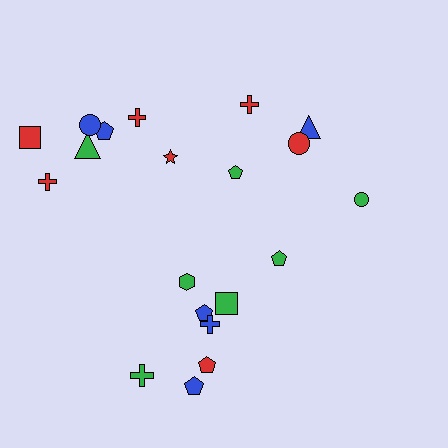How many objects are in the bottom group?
There are 8 objects.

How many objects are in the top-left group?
There are 7 objects.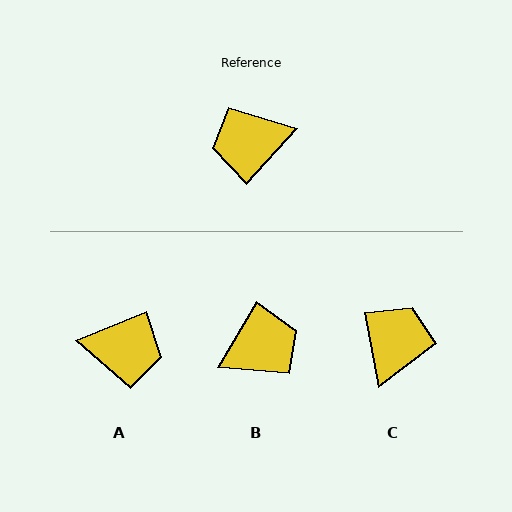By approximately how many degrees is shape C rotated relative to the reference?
Approximately 127 degrees clockwise.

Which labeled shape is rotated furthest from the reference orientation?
B, about 169 degrees away.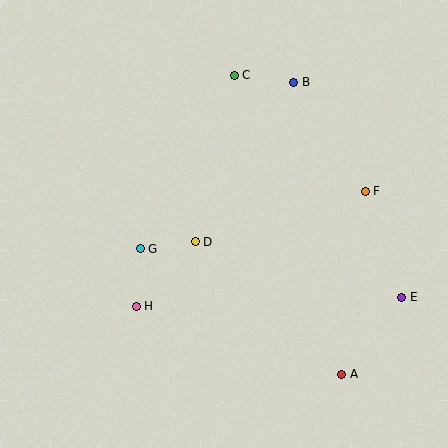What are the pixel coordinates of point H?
Point H is at (136, 306).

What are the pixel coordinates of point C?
Point C is at (234, 75).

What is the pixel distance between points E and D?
The distance between E and D is 214 pixels.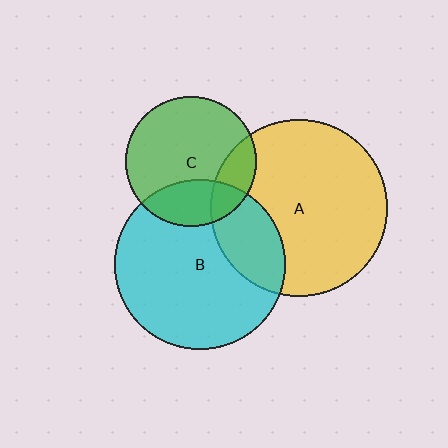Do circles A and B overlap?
Yes.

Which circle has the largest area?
Circle A (yellow).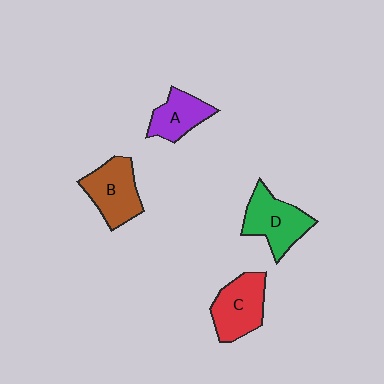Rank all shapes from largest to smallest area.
From largest to smallest: D (green), B (brown), C (red), A (purple).